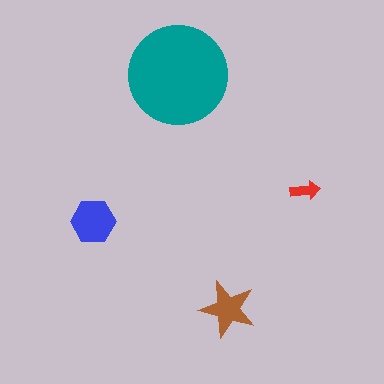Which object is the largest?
The teal circle.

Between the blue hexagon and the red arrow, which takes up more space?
The blue hexagon.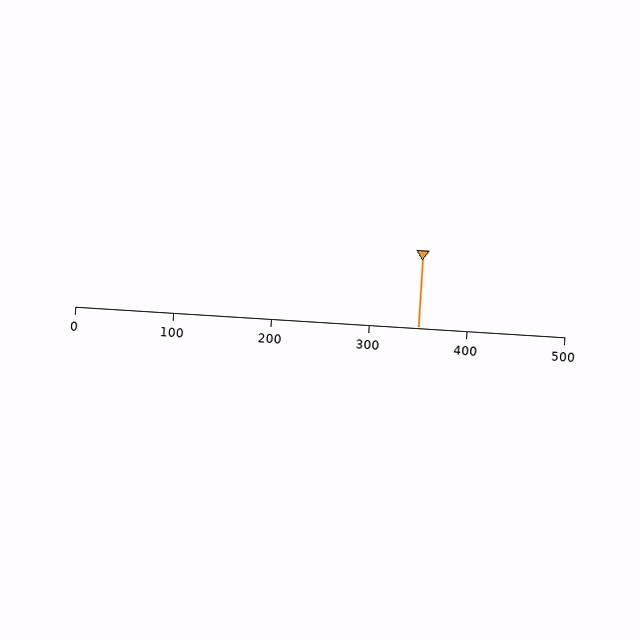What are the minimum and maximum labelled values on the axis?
The axis runs from 0 to 500.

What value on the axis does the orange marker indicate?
The marker indicates approximately 350.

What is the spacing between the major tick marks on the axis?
The major ticks are spaced 100 apart.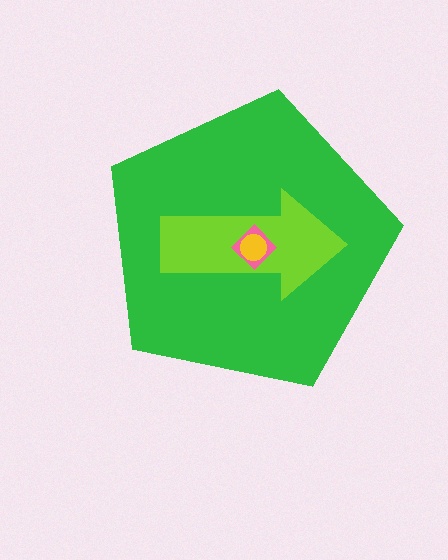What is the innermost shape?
The yellow circle.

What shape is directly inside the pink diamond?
The yellow circle.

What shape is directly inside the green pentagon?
The lime arrow.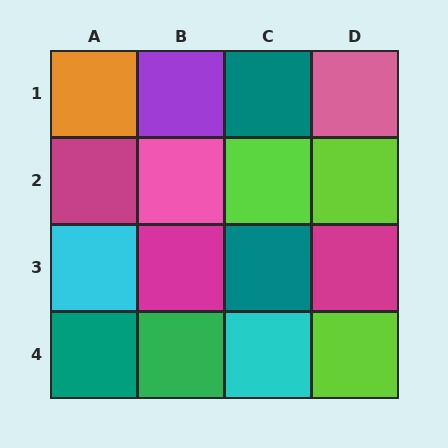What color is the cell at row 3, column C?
Teal.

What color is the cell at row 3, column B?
Magenta.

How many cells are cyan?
2 cells are cyan.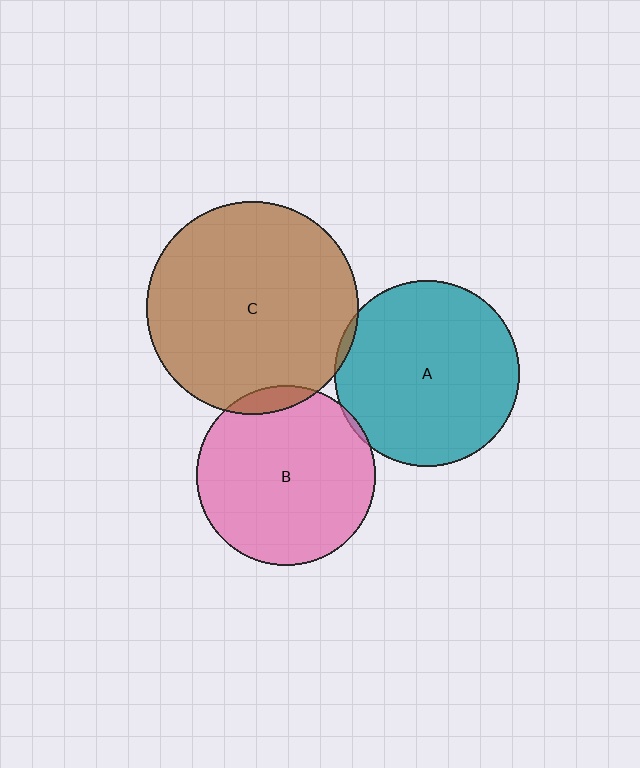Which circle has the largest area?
Circle C (brown).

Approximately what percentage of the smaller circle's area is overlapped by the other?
Approximately 5%.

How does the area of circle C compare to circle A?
Approximately 1.3 times.